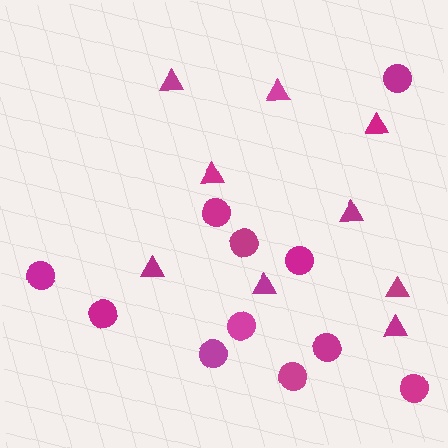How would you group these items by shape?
There are 2 groups: one group of circles (11) and one group of triangles (9).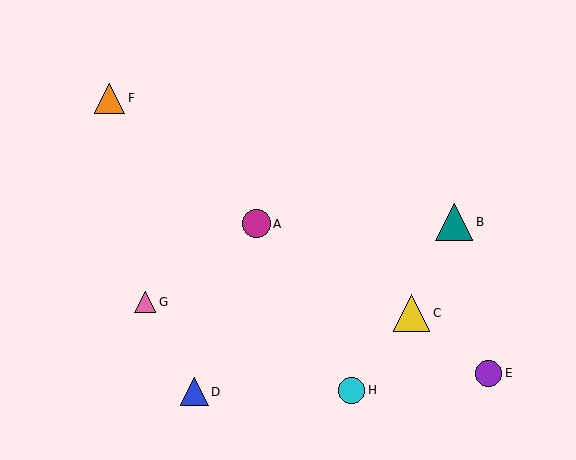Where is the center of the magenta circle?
The center of the magenta circle is at (256, 224).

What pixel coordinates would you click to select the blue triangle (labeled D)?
Click at (194, 392) to select the blue triangle D.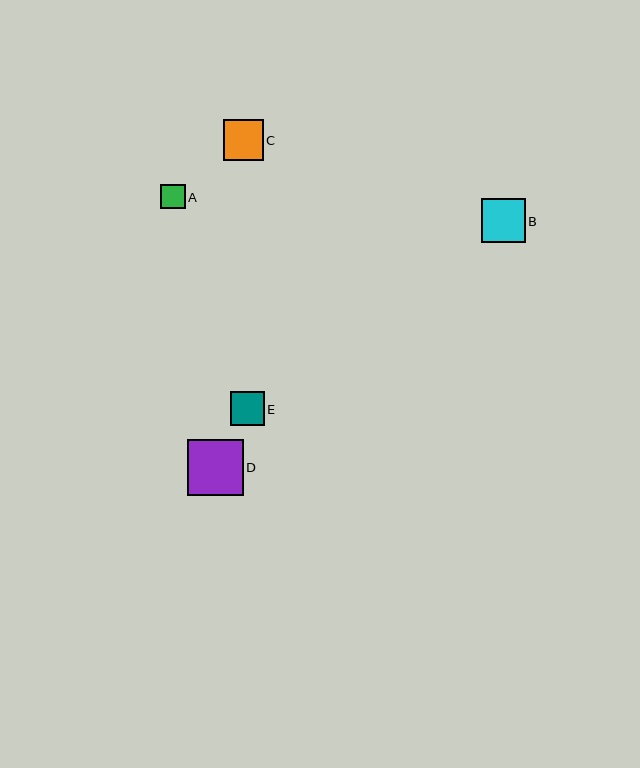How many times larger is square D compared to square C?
Square D is approximately 1.4 times the size of square C.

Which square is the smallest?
Square A is the smallest with a size of approximately 25 pixels.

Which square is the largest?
Square D is the largest with a size of approximately 56 pixels.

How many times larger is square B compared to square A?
Square B is approximately 1.8 times the size of square A.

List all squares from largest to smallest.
From largest to smallest: D, B, C, E, A.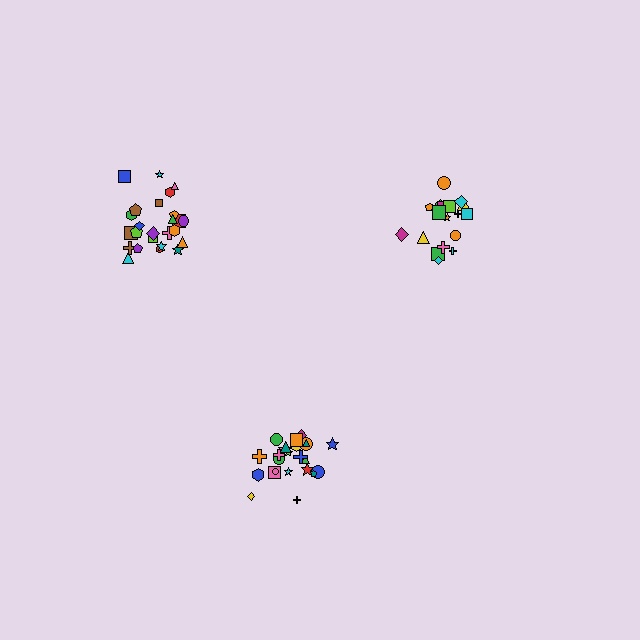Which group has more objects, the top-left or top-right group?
The top-left group.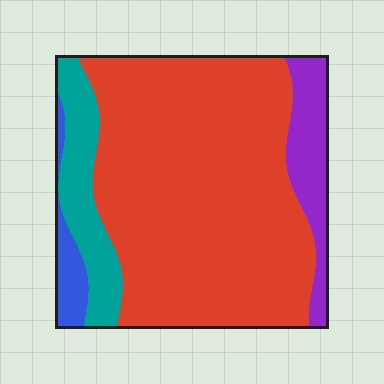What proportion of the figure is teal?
Teal takes up less than a quarter of the figure.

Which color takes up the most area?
Red, at roughly 70%.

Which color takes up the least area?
Blue, at roughly 5%.